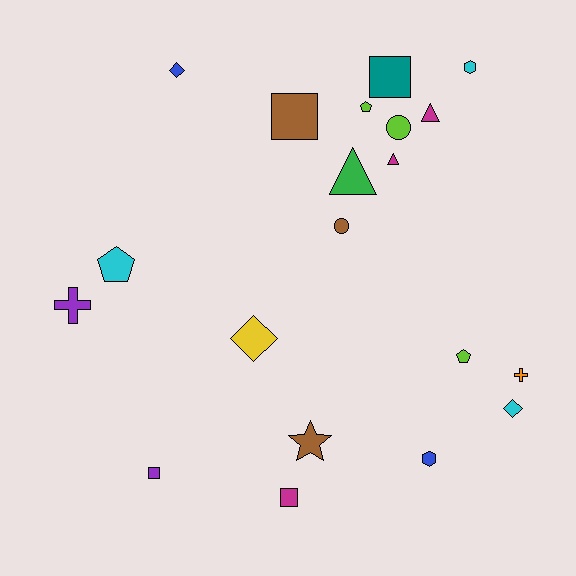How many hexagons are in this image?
There are 2 hexagons.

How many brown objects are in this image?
There are 3 brown objects.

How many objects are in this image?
There are 20 objects.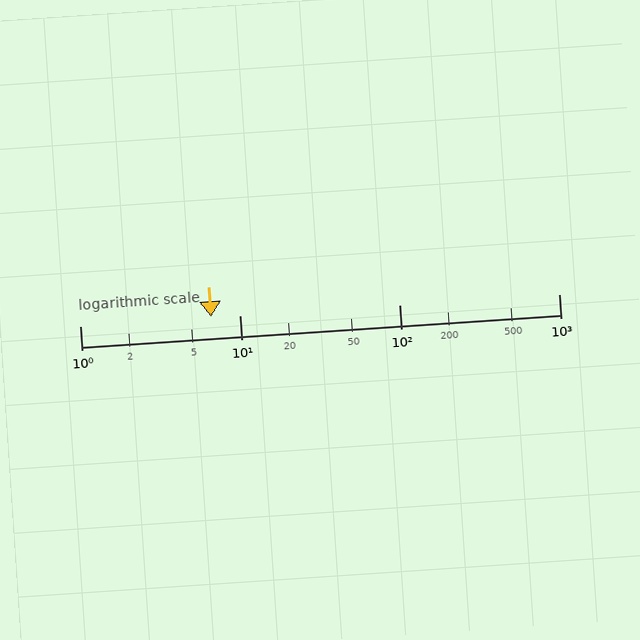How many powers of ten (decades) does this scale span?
The scale spans 3 decades, from 1 to 1000.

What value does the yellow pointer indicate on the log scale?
The pointer indicates approximately 6.6.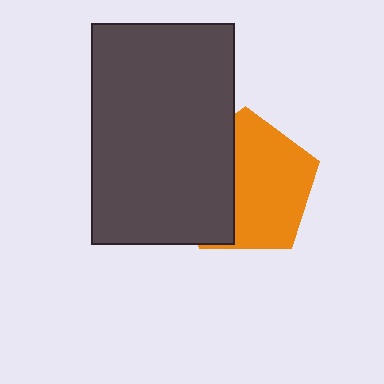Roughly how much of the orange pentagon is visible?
About half of it is visible (roughly 60%).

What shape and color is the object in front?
The object in front is a dark gray rectangle.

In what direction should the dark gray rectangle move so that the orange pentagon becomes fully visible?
The dark gray rectangle should move left. That is the shortest direction to clear the overlap and leave the orange pentagon fully visible.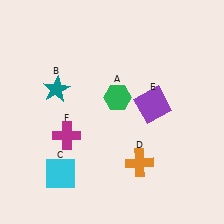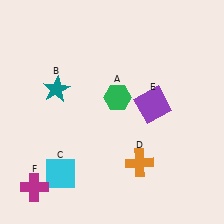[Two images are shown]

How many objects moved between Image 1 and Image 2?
1 object moved between the two images.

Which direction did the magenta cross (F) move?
The magenta cross (F) moved down.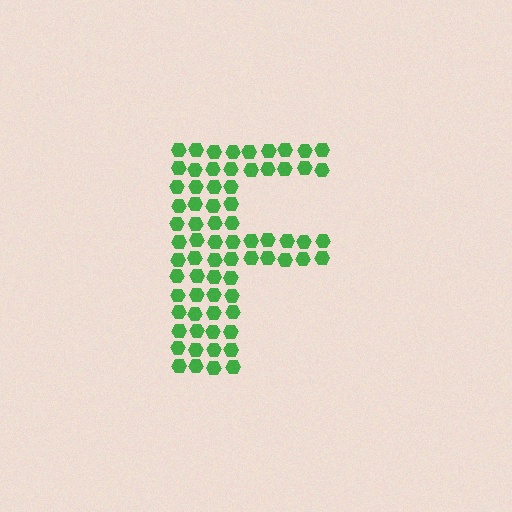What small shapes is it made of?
It is made of small hexagons.